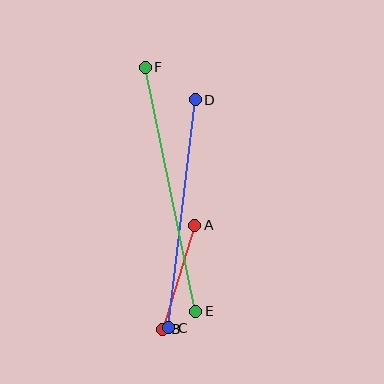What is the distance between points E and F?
The distance is approximately 249 pixels.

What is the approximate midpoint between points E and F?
The midpoint is at approximately (171, 189) pixels.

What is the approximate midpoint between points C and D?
The midpoint is at approximately (182, 214) pixels.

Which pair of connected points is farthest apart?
Points E and F are farthest apart.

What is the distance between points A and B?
The distance is approximately 109 pixels.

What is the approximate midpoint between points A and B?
The midpoint is at approximately (179, 277) pixels.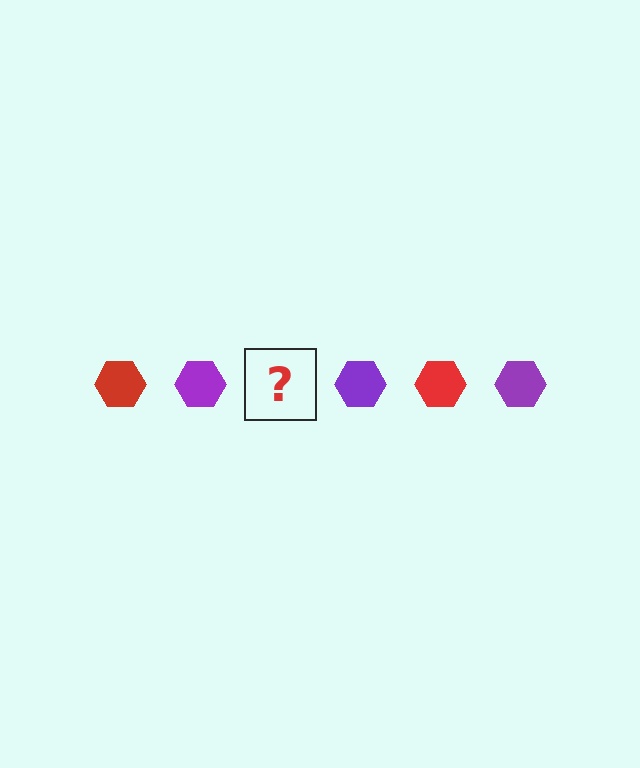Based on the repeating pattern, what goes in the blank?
The blank should be a red hexagon.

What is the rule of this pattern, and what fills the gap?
The rule is that the pattern cycles through red, purple hexagons. The gap should be filled with a red hexagon.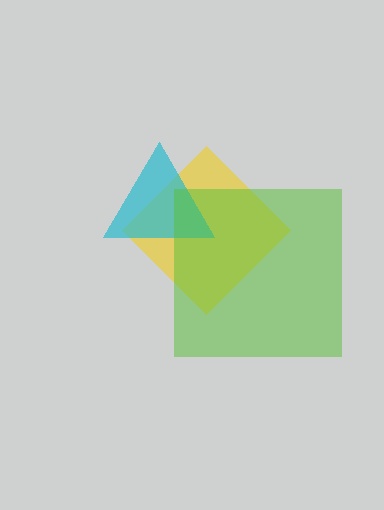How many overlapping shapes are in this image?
There are 3 overlapping shapes in the image.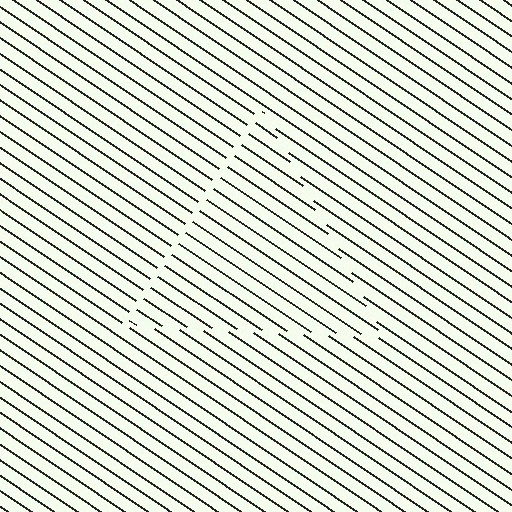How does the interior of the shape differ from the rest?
The interior of the shape contains the same grating, shifted by half a period — the contour is defined by the phase discontinuity where line-ends from the inner and outer gratings abut.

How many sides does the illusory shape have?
3 sides — the line-ends trace a triangle.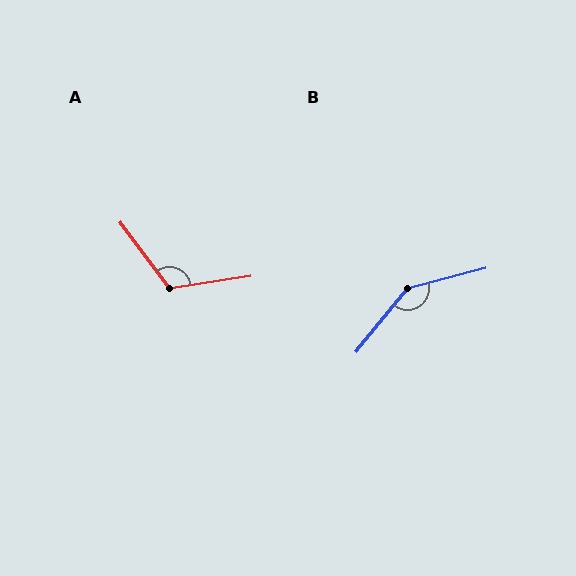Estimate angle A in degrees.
Approximately 119 degrees.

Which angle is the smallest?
A, at approximately 119 degrees.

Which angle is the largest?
B, at approximately 144 degrees.